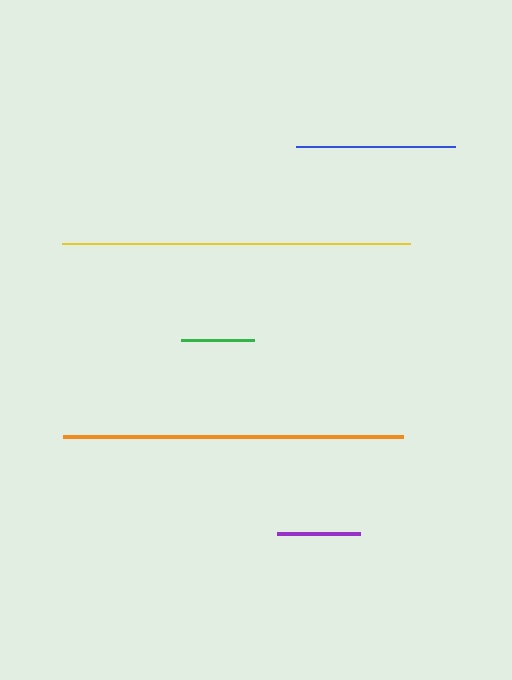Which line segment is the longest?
The yellow line is the longest at approximately 349 pixels.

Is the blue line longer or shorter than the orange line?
The orange line is longer than the blue line.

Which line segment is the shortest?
The green line is the shortest at approximately 73 pixels.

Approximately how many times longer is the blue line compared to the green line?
The blue line is approximately 2.2 times the length of the green line.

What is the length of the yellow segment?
The yellow segment is approximately 349 pixels long.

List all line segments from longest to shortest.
From longest to shortest: yellow, orange, blue, purple, green.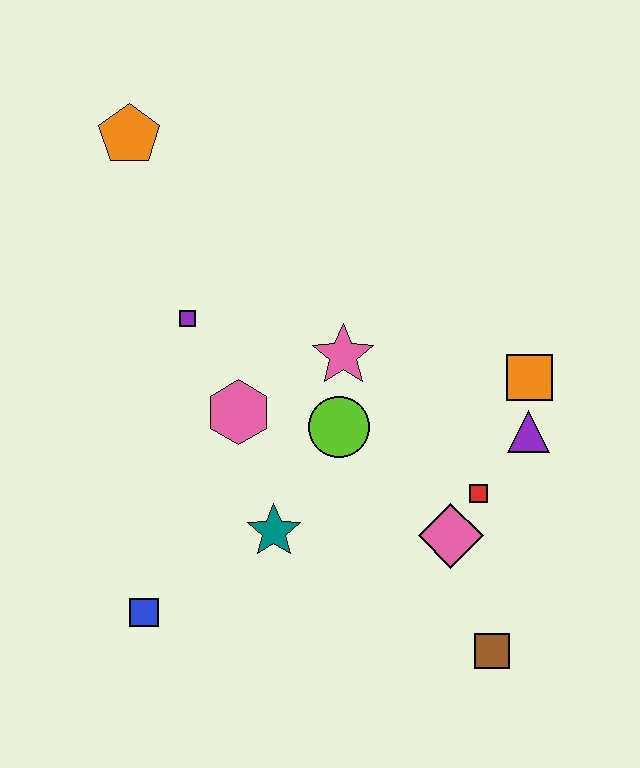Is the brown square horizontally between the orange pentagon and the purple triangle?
Yes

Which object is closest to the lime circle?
The pink star is closest to the lime circle.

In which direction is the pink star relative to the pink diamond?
The pink star is above the pink diamond.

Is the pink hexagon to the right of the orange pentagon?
Yes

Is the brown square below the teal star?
Yes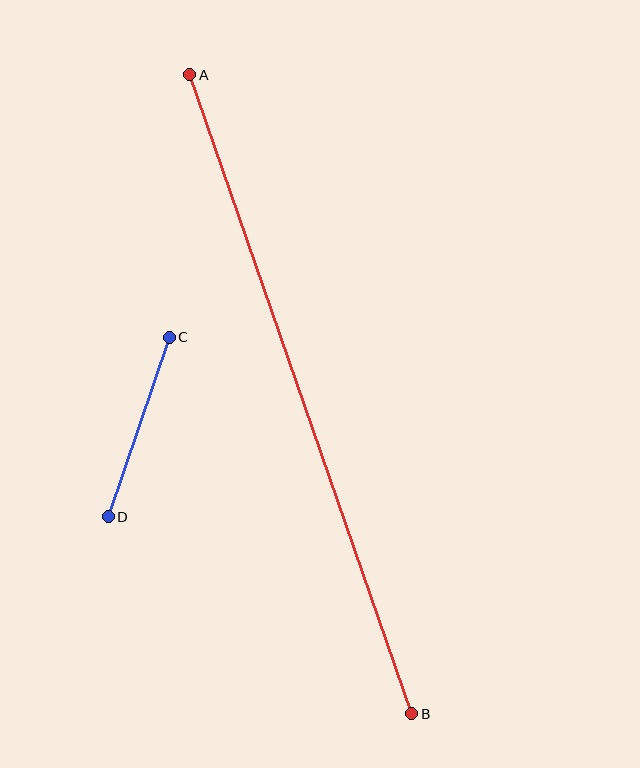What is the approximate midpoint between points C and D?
The midpoint is at approximately (139, 427) pixels.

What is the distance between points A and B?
The distance is approximately 676 pixels.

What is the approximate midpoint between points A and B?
The midpoint is at approximately (301, 394) pixels.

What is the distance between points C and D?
The distance is approximately 190 pixels.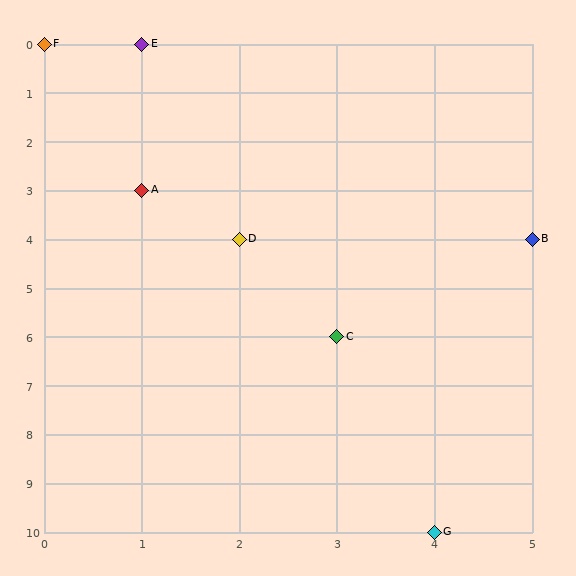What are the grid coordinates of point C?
Point C is at grid coordinates (3, 6).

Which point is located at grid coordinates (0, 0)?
Point F is at (0, 0).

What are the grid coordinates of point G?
Point G is at grid coordinates (4, 10).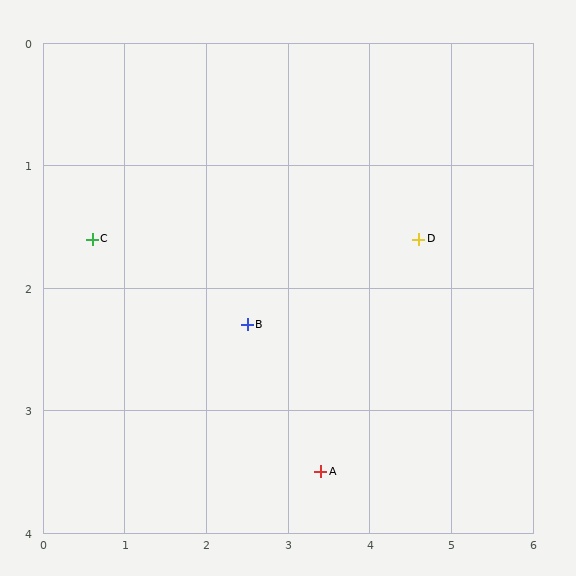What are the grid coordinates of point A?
Point A is at approximately (3.4, 3.5).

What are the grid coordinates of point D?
Point D is at approximately (4.6, 1.6).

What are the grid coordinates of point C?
Point C is at approximately (0.6, 1.6).